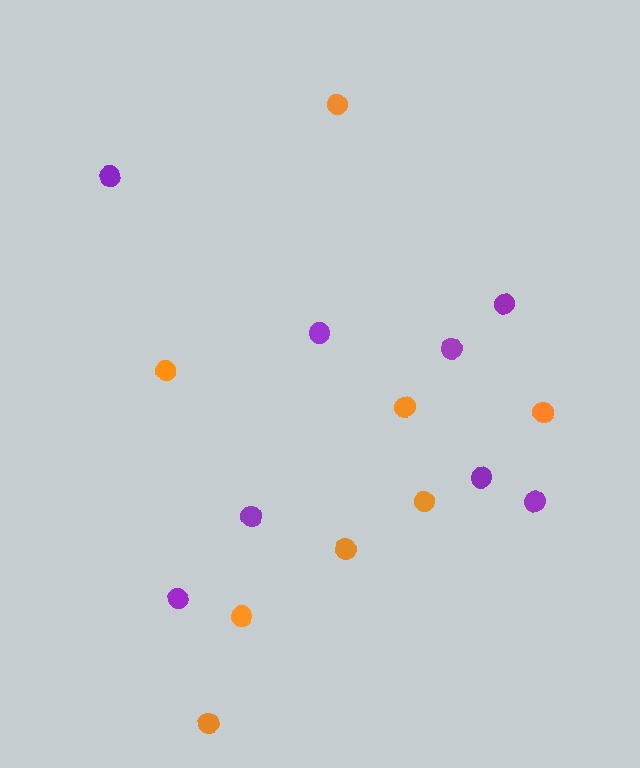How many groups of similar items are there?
There are 2 groups: one group of orange circles (8) and one group of purple circles (8).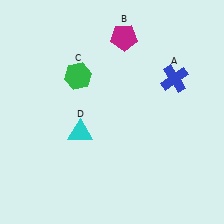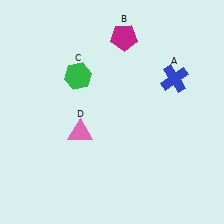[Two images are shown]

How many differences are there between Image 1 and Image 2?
There is 1 difference between the two images.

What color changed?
The triangle (D) changed from cyan in Image 1 to pink in Image 2.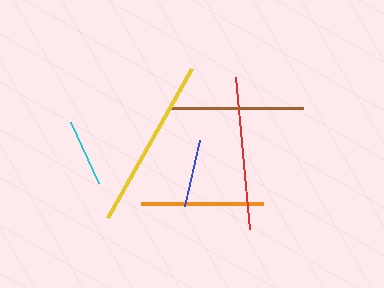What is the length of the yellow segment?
The yellow segment is approximately 171 pixels long.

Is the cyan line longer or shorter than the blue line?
The blue line is longer than the cyan line.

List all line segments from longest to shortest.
From longest to shortest: yellow, red, brown, orange, blue, cyan.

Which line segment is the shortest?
The cyan line is the shortest at approximately 67 pixels.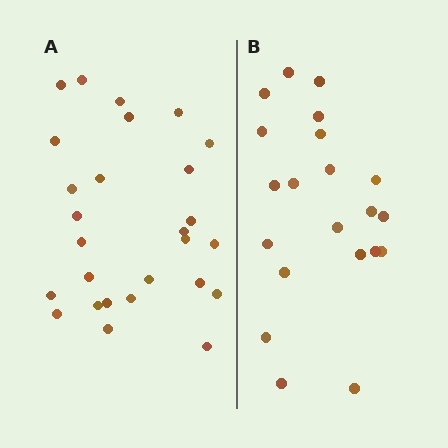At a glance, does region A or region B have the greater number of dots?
Region A (the left region) has more dots.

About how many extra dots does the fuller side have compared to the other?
Region A has about 6 more dots than region B.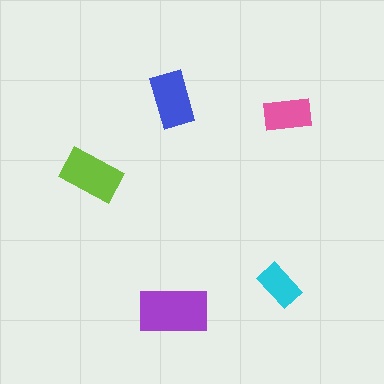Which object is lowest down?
The purple rectangle is bottommost.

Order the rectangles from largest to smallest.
the purple one, the lime one, the blue one, the pink one, the cyan one.